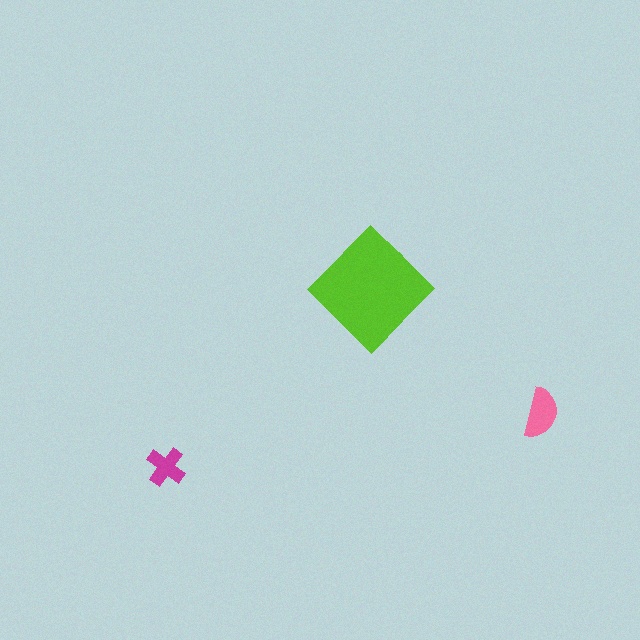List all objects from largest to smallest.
The lime diamond, the pink semicircle, the magenta cross.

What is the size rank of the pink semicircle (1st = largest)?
2nd.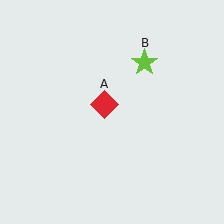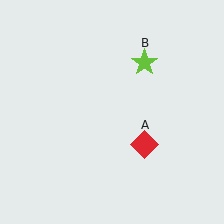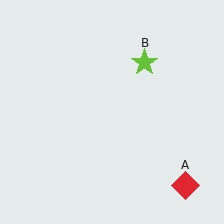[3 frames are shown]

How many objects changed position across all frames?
1 object changed position: red diamond (object A).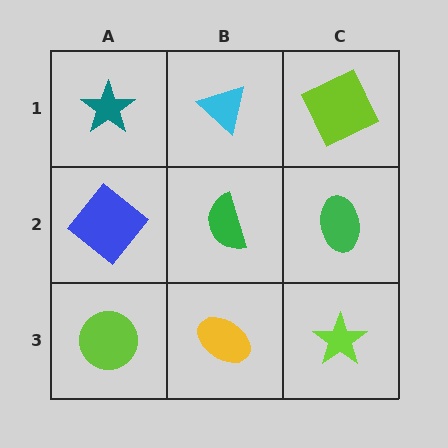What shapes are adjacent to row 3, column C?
A green ellipse (row 2, column C), a yellow ellipse (row 3, column B).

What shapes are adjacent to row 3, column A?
A blue diamond (row 2, column A), a yellow ellipse (row 3, column B).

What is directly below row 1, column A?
A blue diamond.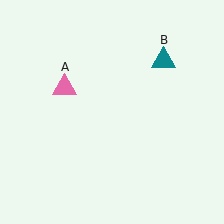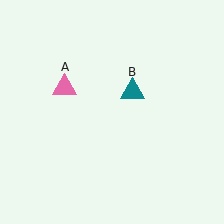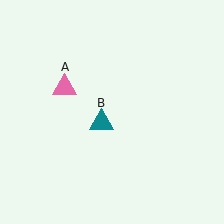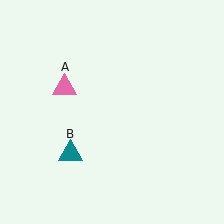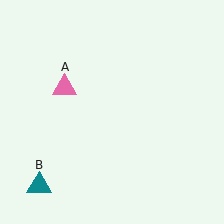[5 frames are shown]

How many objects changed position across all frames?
1 object changed position: teal triangle (object B).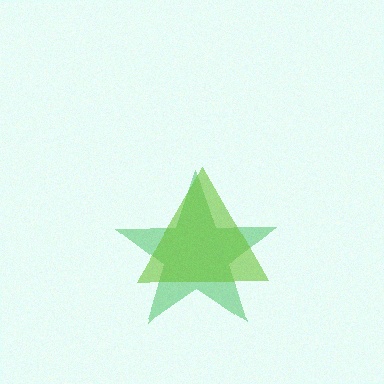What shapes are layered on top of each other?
The layered shapes are: a green star, a lime triangle.